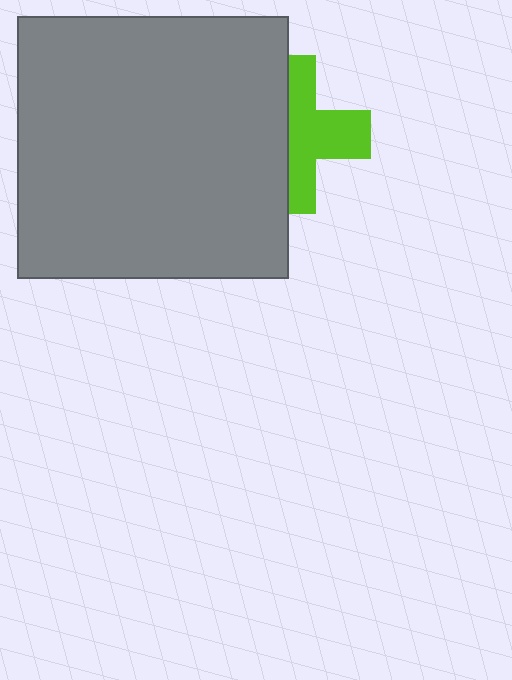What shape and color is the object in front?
The object in front is a gray rectangle.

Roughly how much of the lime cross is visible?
About half of it is visible (roughly 52%).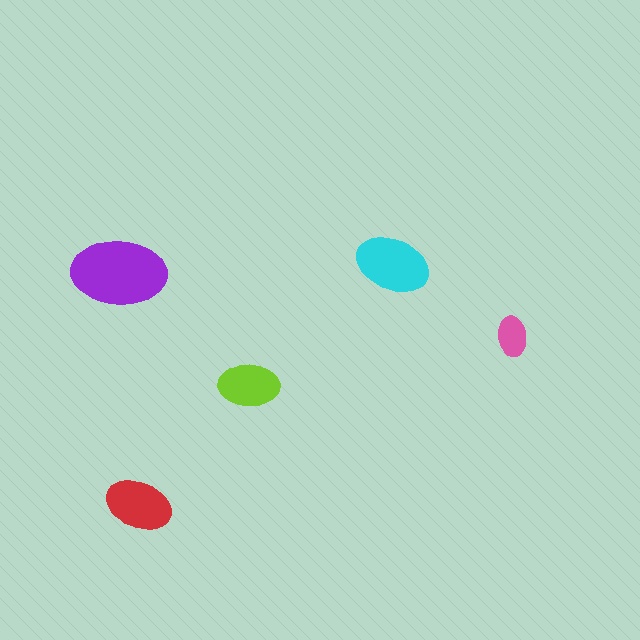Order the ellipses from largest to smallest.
the purple one, the cyan one, the red one, the lime one, the pink one.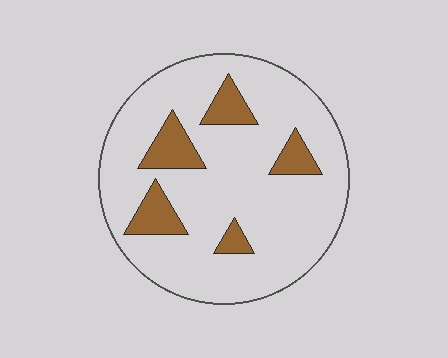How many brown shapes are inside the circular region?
5.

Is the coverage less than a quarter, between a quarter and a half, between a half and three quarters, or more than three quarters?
Less than a quarter.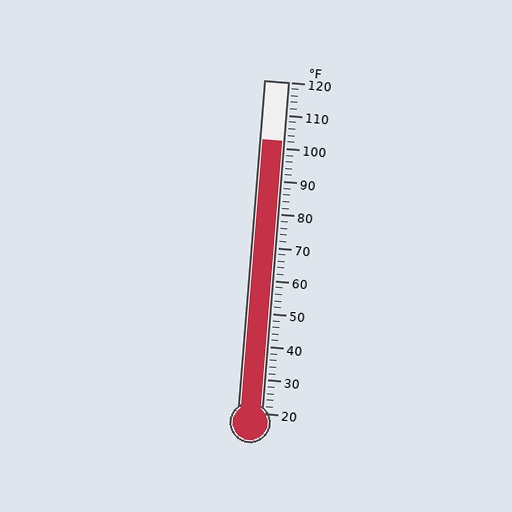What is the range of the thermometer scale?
The thermometer scale ranges from 20°F to 120°F.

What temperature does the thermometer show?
The thermometer shows approximately 102°F.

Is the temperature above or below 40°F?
The temperature is above 40°F.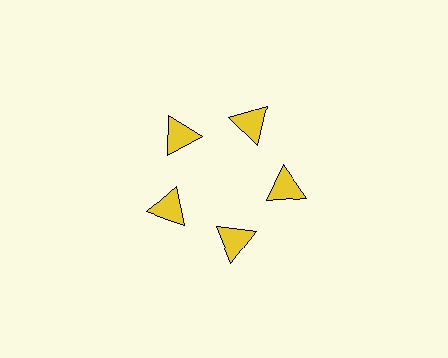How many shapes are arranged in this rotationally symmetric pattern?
There are 5 shapes, arranged in 5 groups of 1.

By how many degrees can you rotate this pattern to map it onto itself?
The pattern maps onto itself every 72 degrees of rotation.